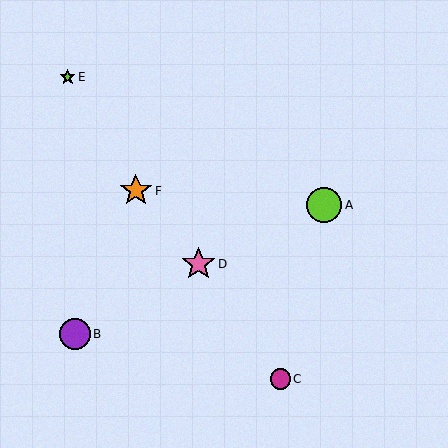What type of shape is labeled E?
Shape E is a lime star.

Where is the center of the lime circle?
The center of the lime circle is at (324, 205).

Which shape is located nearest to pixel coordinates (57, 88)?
The lime star (labeled E) at (68, 77) is nearest to that location.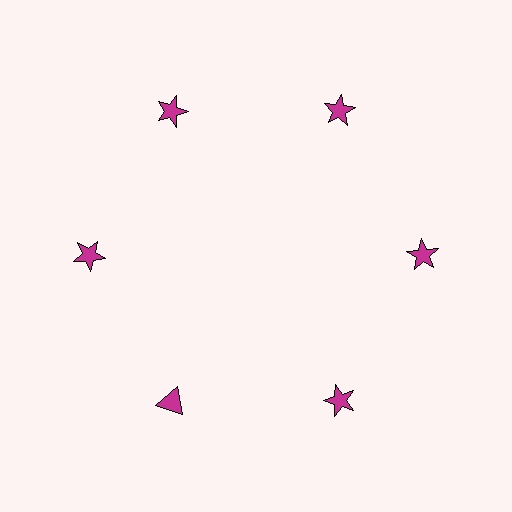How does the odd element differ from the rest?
It has a different shape: triangle instead of star.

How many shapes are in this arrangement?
There are 6 shapes arranged in a ring pattern.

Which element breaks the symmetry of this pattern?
The magenta triangle at roughly the 7 o'clock position breaks the symmetry. All other shapes are magenta stars.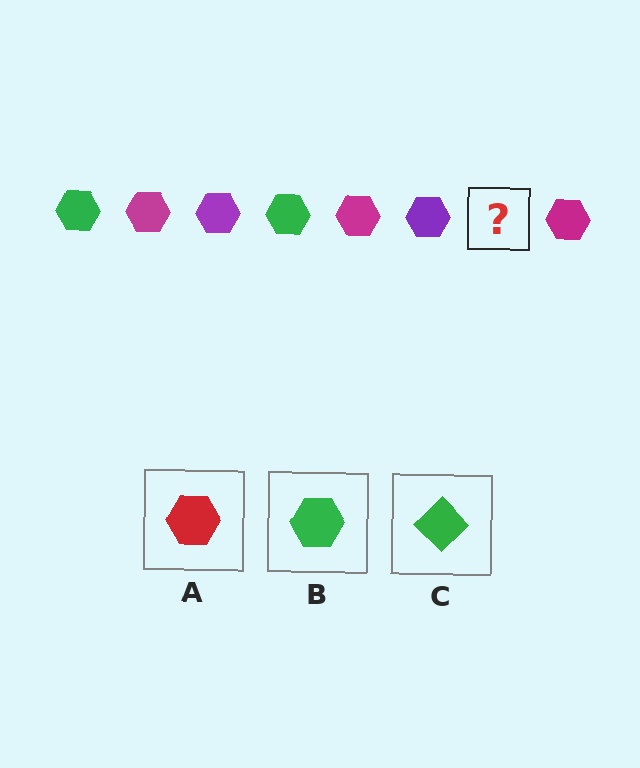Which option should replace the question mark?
Option B.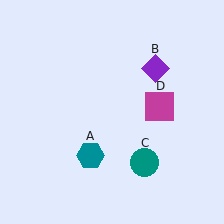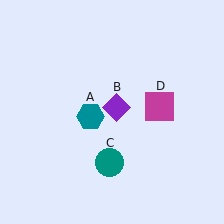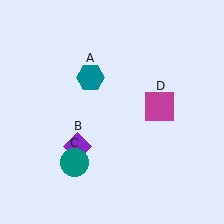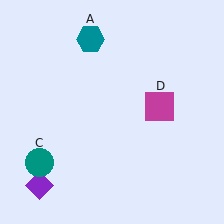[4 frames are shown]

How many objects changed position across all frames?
3 objects changed position: teal hexagon (object A), purple diamond (object B), teal circle (object C).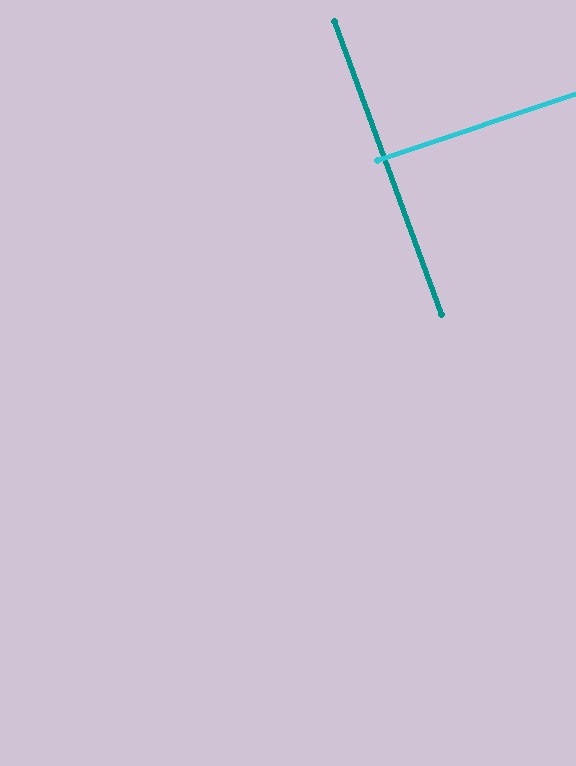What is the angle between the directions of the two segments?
Approximately 88 degrees.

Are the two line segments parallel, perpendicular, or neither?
Perpendicular — they meet at approximately 88°.